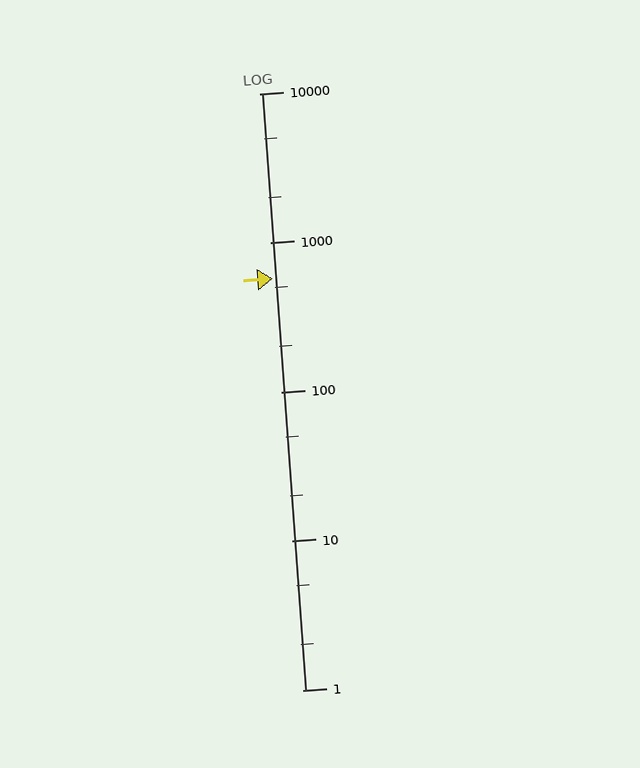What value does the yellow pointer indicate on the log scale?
The pointer indicates approximately 570.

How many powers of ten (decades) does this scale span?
The scale spans 4 decades, from 1 to 10000.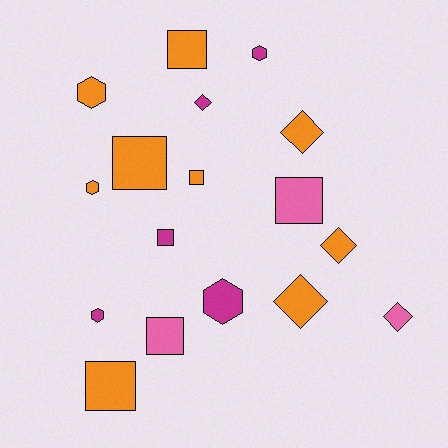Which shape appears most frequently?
Square, with 7 objects.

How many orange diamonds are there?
There are 3 orange diamonds.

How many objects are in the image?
There are 17 objects.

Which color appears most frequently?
Orange, with 9 objects.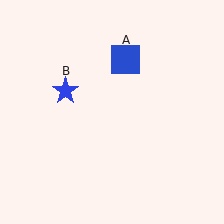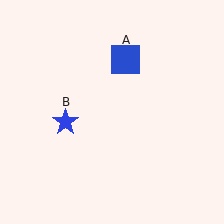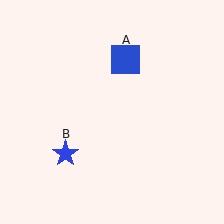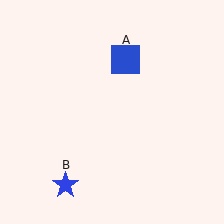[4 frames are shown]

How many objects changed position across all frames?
1 object changed position: blue star (object B).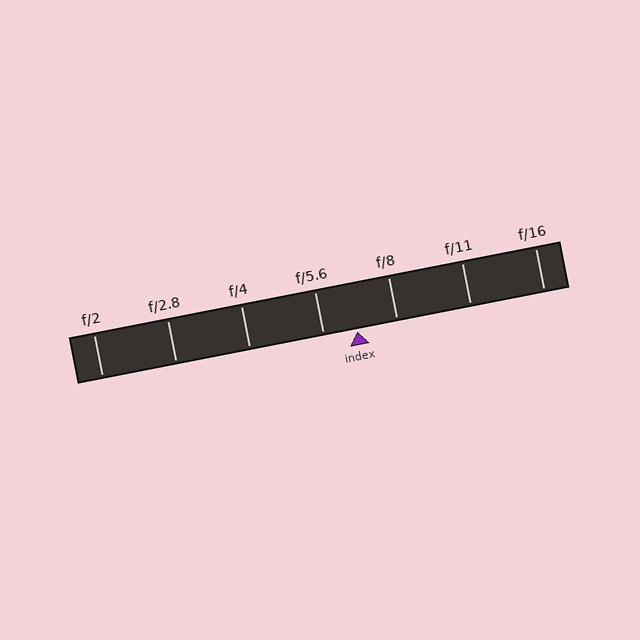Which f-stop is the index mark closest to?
The index mark is closest to f/5.6.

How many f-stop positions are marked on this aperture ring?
There are 7 f-stop positions marked.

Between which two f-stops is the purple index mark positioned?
The index mark is between f/5.6 and f/8.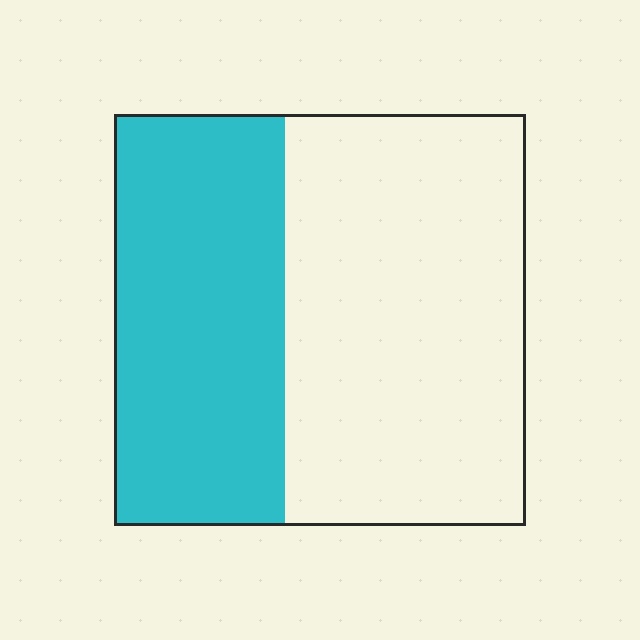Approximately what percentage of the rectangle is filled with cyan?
Approximately 40%.